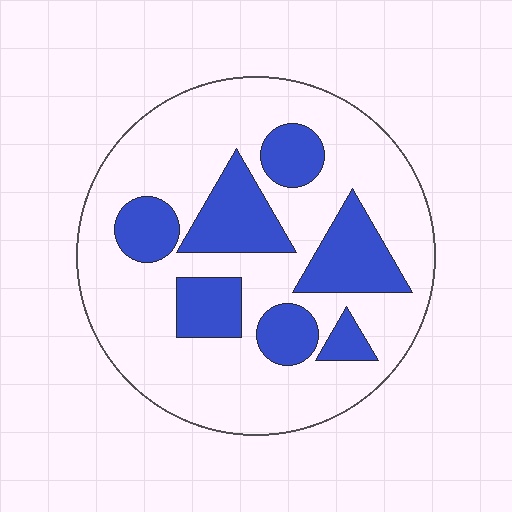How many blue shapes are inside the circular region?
7.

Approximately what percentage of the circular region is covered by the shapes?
Approximately 30%.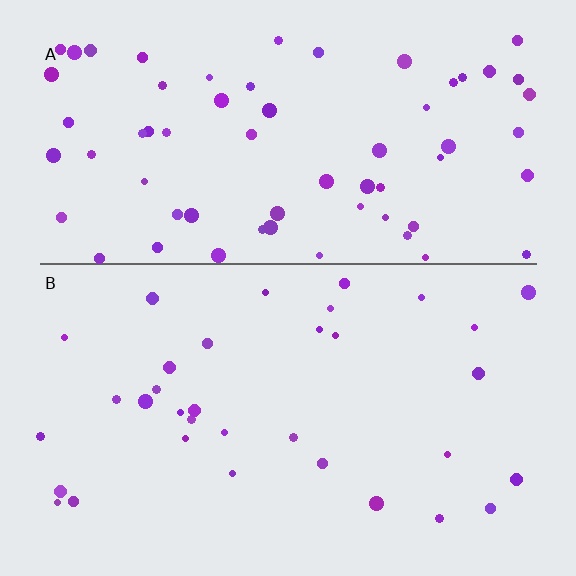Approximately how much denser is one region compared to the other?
Approximately 1.9× — region A over region B.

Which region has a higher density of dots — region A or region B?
A (the top).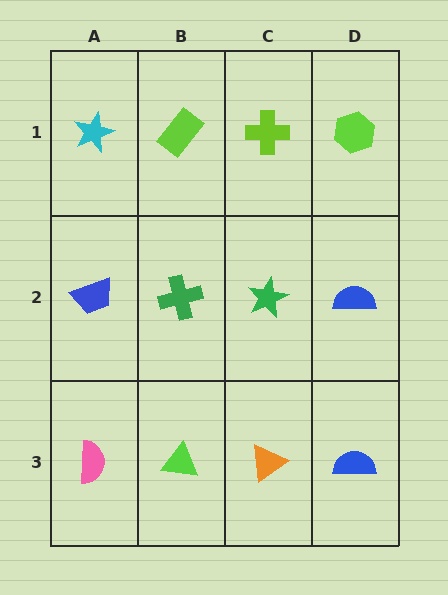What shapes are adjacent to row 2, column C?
A lime cross (row 1, column C), an orange triangle (row 3, column C), a green cross (row 2, column B), a blue semicircle (row 2, column D).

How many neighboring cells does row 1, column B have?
3.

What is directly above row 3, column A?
A blue trapezoid.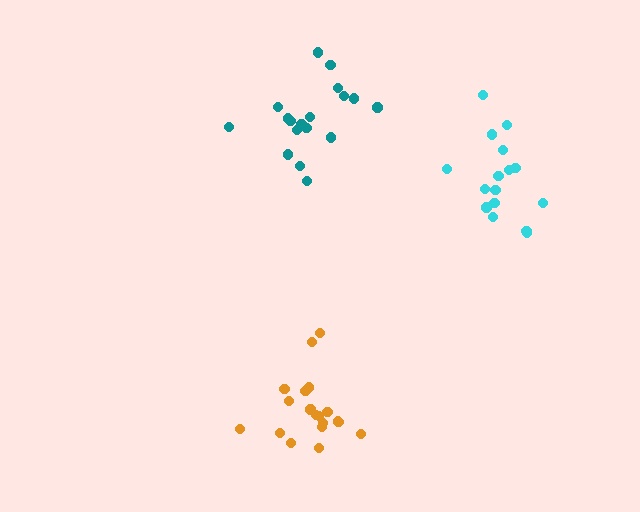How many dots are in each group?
Group 1: 18 dots, Group 2: 19 dots, Group 3: 16 dots (53 total).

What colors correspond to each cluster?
The clusters are colored: teal, orange, cyan.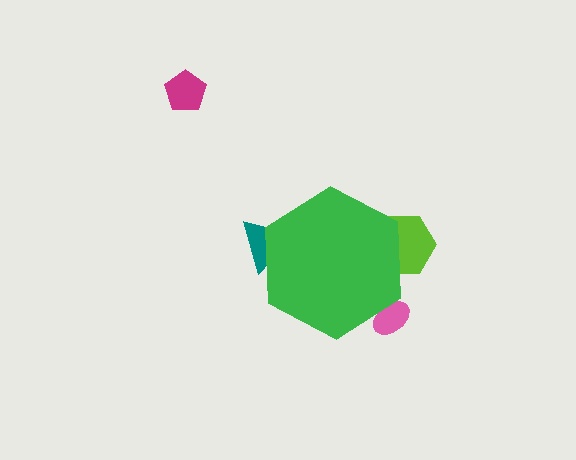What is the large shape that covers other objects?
A green hexagon.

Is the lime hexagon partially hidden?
Yes, the lime hexagon is partially hidden behind the green hexagon.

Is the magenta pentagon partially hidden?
No, the magenta pentagon is fully visible.